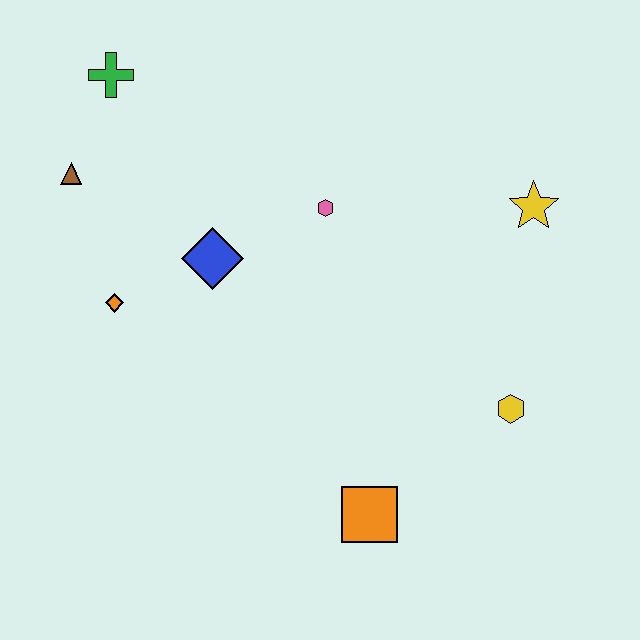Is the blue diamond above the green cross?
No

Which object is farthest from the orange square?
The green cross is farthest from the orange square.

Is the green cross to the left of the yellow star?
Yes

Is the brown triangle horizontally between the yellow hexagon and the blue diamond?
No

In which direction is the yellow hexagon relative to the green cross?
The yellow hexagon is to the right of the green cross.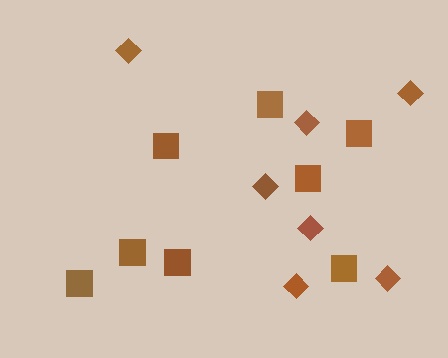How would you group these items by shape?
There are 2 groups: one group of squares (8) and one group of diamonds (7).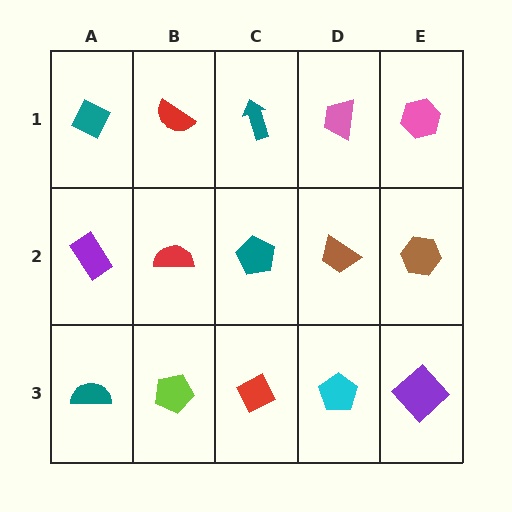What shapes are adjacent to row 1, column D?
A brown trapezoid (row 2, column D), a teal arrow (row 1, column C), a pink hexagon (row 1, column E).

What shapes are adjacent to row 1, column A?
A purple rectangle (row 2, column A), a red semicircle (row 1, column B).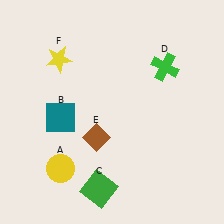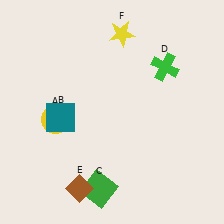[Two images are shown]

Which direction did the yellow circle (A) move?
The yellow circle (A) moved up.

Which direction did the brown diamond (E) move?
The brown diamond (E) moved down.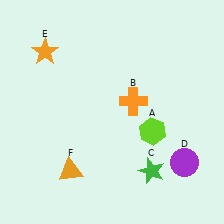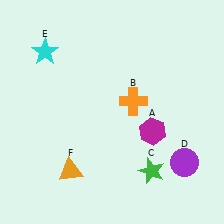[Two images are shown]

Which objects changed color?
A changed from lime to magenta. E changed from orange to cyan.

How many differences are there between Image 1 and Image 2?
There are 2 differences between the two images.